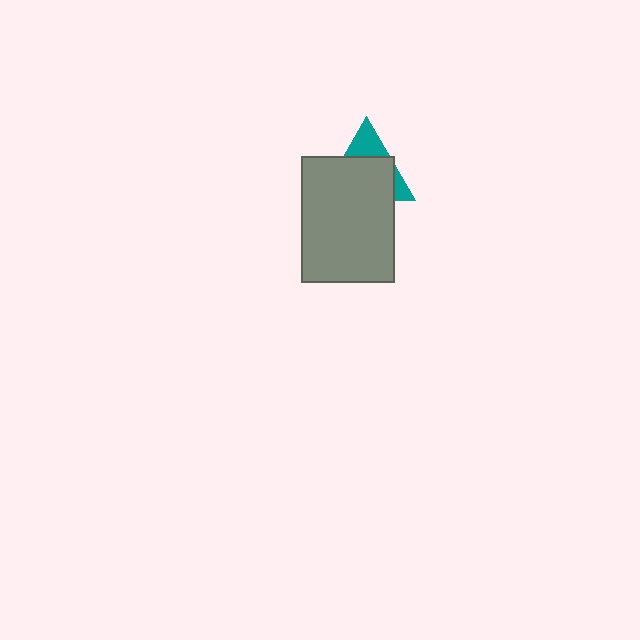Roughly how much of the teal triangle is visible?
A small part of it is visible (roughly 30%).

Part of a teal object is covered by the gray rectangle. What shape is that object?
It is a triangle.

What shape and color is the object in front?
The object in front is a gray rectangle.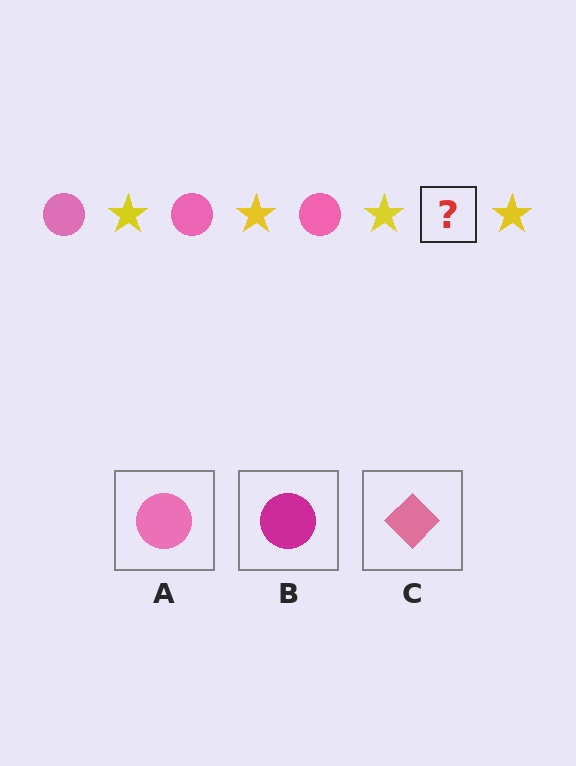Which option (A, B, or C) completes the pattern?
A.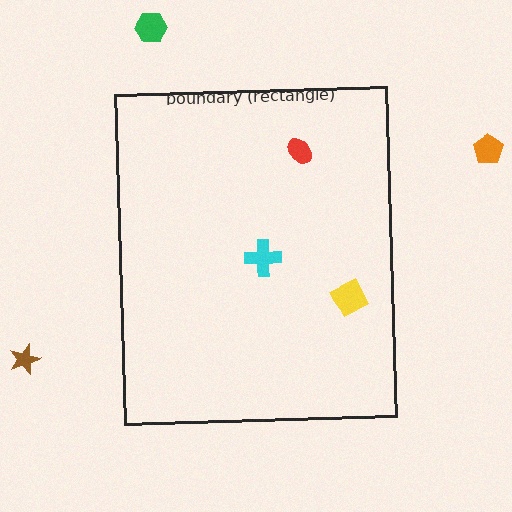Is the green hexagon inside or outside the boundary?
Outside.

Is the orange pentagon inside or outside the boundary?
Outside.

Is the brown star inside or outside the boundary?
Outside.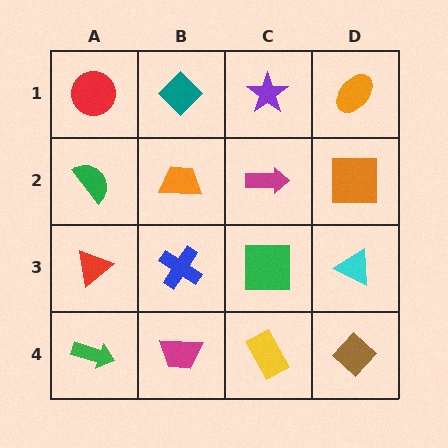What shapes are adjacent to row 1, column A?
A green semicircle (row 2, column A), a teal diamond (row 1, column B).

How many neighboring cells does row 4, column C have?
3.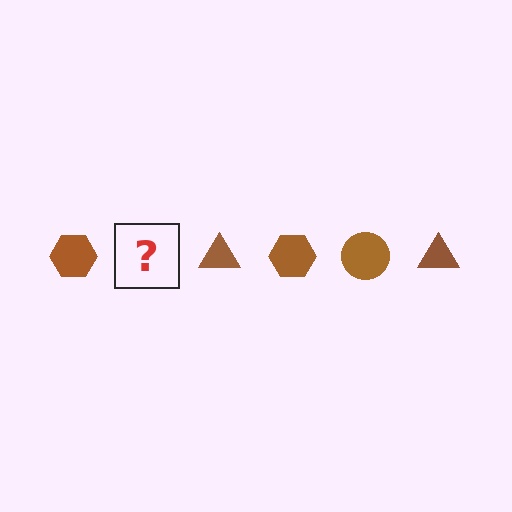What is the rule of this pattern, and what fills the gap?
The rule is that the pattern cycles through hexagon, circle, triangle shapes in brown. The gap should be filled with a brown circle.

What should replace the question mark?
The question mark should be replaced with a brown circle.